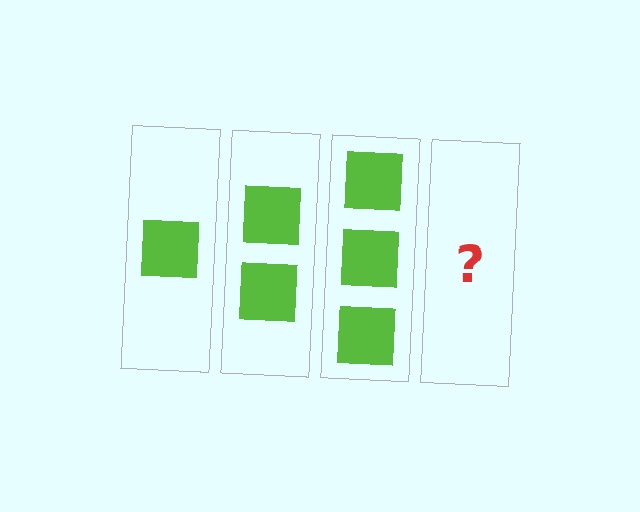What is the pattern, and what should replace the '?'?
The pattern is that each step adds one more square. The '?' should be 4 squares.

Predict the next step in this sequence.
The next step is 4 squares.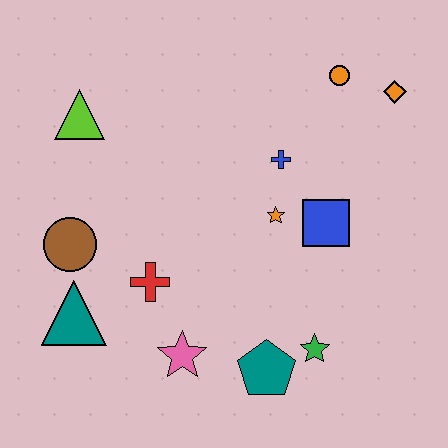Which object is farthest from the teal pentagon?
The lime triangle is farthest from the teal pentagon.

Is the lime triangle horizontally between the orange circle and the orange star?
No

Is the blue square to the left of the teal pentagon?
No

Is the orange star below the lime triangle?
Yes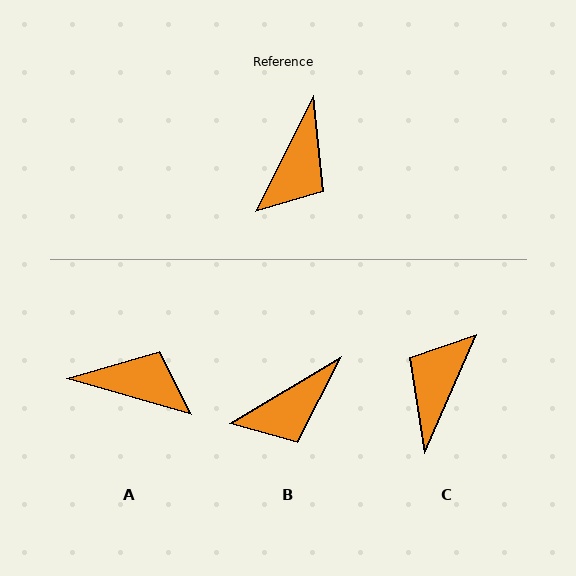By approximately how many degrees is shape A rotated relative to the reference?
Approximately 100 degrees counter-clockwise.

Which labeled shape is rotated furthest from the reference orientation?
C, about 177 degrees away.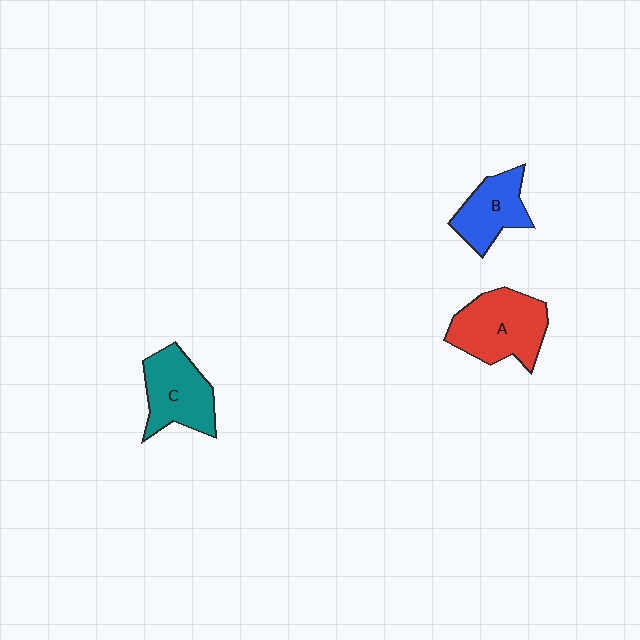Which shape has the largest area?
Shape A (red).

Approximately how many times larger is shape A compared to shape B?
Approximately 1.5 times.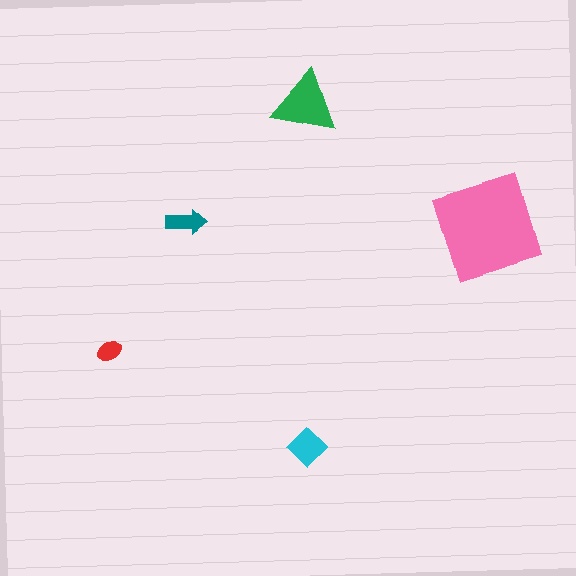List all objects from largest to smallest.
The pink square, the green triangle, the cyan diamond, the teal arrow, the red ellipse.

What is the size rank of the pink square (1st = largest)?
1st.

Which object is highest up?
The green triangle is topmost.